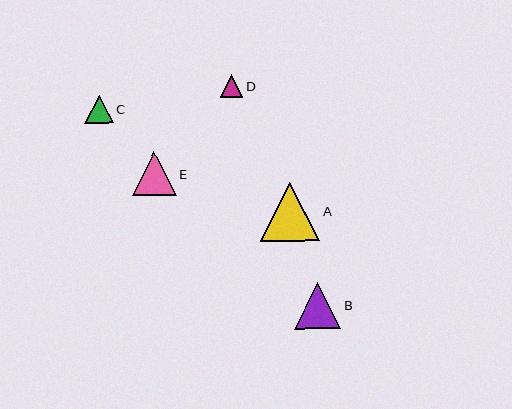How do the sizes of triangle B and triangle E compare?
Triangle B and triangle E are approximately the same size.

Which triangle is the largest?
Triangle A is the largest with a size of approximately 59 pixels.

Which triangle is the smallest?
Triangle D is the smallest with a size of approximately 23 pixels.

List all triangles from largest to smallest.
From largest to smallest: A, B, E, C, D.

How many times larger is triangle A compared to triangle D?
Triangle A is approximately 2.6 times the size of triangle D.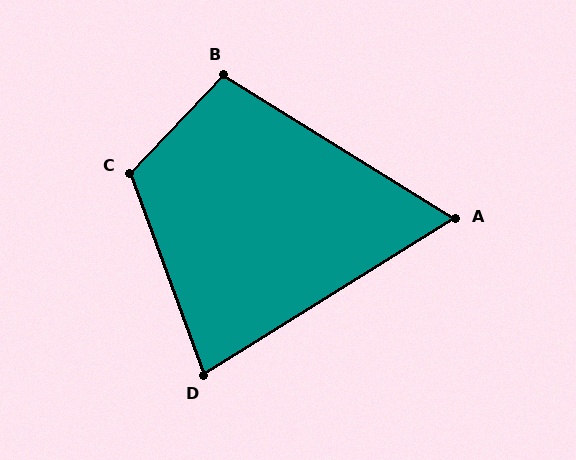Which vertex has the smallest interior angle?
A, at approximately 64 degrees.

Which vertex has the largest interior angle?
C, at approximately 116 degrees.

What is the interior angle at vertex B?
Approximately 102 degrees (obtuse).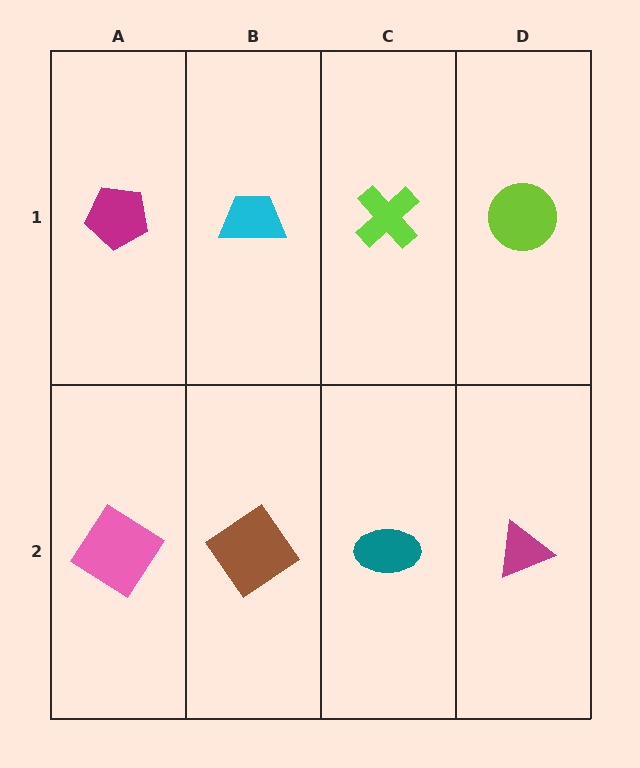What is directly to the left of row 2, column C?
A brown diamond.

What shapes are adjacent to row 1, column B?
A brown diamond (row 2, column B), a magenta pentagon (row 1, column A), a lime cross (row 1, column C).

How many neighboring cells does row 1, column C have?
3.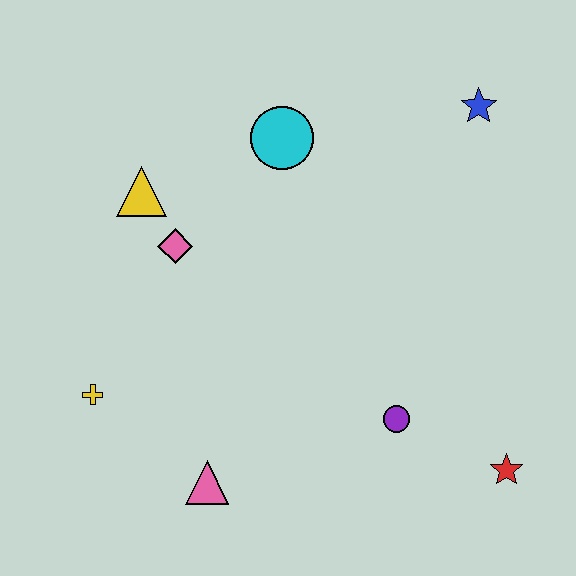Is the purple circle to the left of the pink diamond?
No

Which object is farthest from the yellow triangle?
The red star is farthest from the yellow triangle.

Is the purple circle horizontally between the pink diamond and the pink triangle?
No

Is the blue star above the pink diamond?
Yes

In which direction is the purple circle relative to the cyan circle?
The purple circle is below the cyan circle.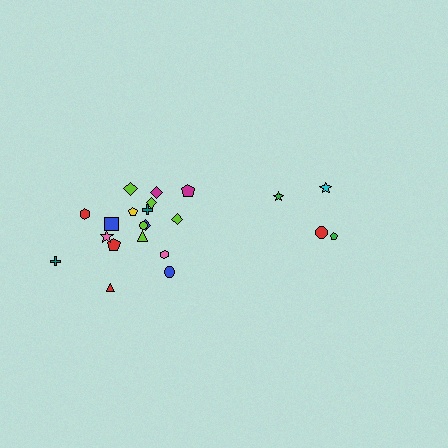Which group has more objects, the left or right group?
The left group.